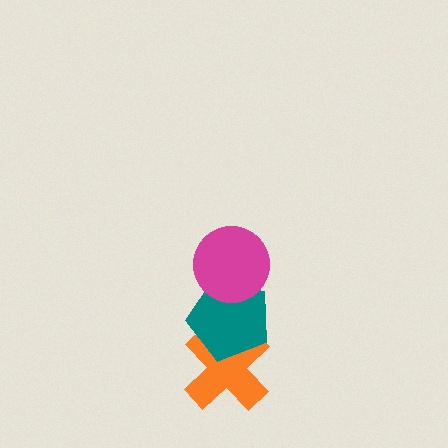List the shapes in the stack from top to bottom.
From top to bottom: the magenta circle, the teal pentagon, the orange cross.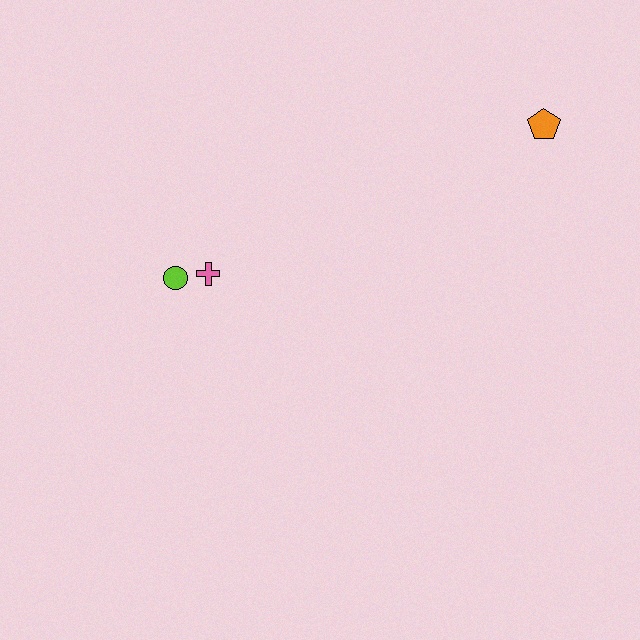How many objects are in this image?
There are 3 objects.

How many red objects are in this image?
There are no red objects.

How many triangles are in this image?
There are no triangles.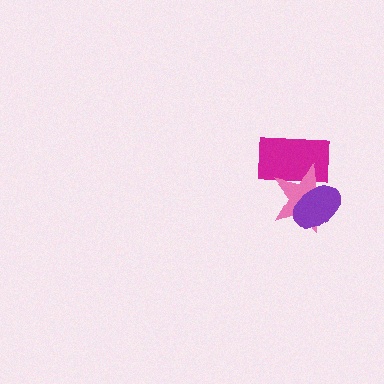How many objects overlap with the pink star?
2 objects overlap with the pink star.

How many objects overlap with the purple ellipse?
2 objects overlap with the purple ellipse.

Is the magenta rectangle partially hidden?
Yes, it is partially covered by another shape.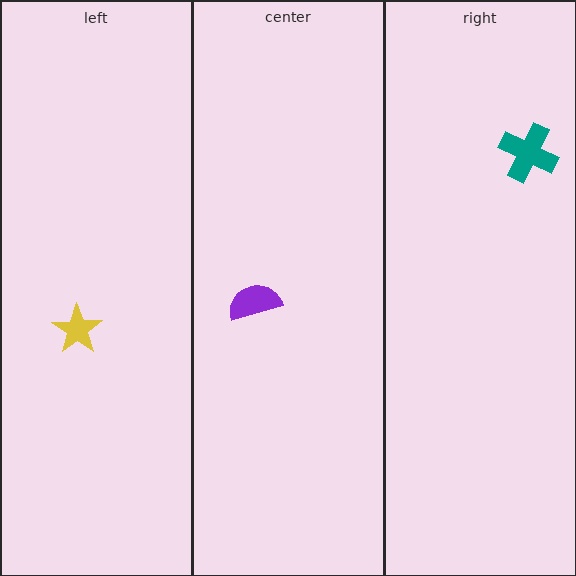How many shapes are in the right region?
1.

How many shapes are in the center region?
1.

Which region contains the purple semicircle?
The center region.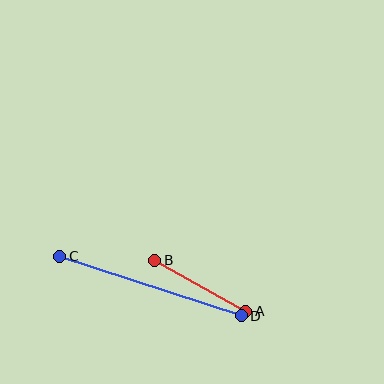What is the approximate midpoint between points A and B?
The midpoint is at approximately (200, 286) pixels.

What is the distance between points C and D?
The distance is approximately 191 pixels.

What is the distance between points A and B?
The distance is approximately 104 pixels.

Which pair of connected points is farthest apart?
Points C and D are farthest apart.